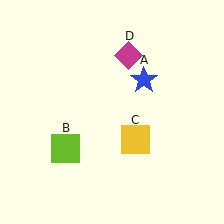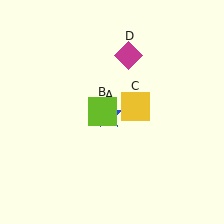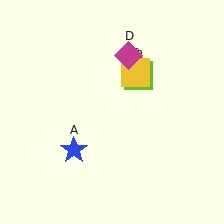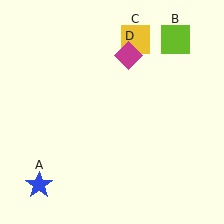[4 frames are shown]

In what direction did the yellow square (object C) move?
The yellow square (object C) moved up.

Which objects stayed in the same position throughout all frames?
Magenta diamond (object D) remained stationary.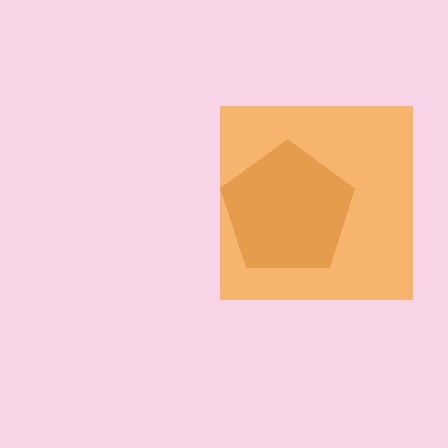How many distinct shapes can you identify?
There are 2 distinct shapes: a brown pentagon, an orange square.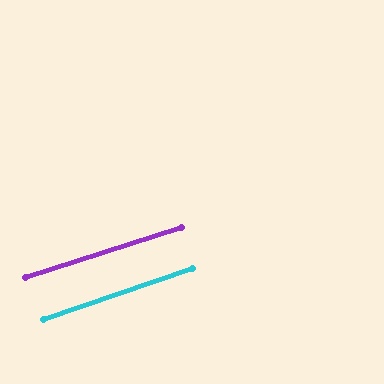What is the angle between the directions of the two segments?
Approximately 1 degree.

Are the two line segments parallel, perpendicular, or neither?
Parallel — their directions differ by only 1.0°.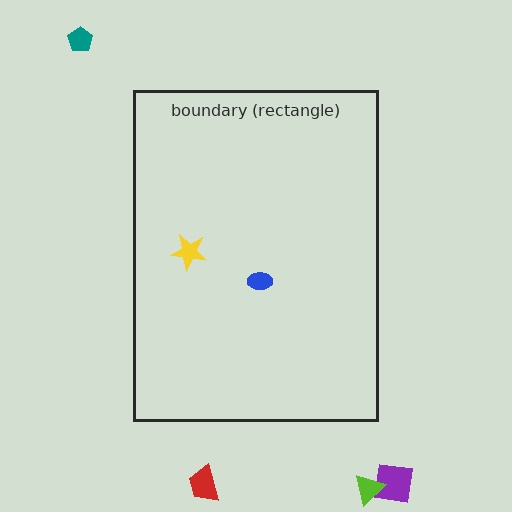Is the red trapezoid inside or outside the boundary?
Outside.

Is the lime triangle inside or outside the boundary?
Outside.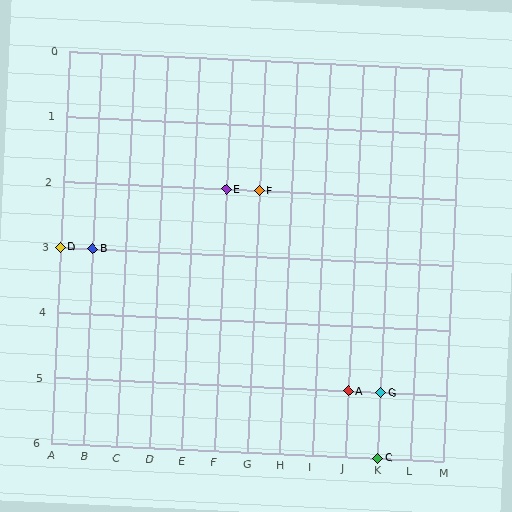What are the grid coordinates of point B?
Point B is at grid coordinates (B, 3).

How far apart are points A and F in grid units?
Points A and F are 3 columns and 3 rows apart (about 4.2 grid units diagonally).